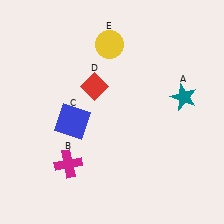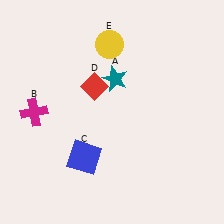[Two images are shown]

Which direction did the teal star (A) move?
The teal star (A) moved left.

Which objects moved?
The objects that moved are: the teal star (A), the magenta cross (B), the blue square (C).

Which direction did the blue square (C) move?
The blue square (C) moved down.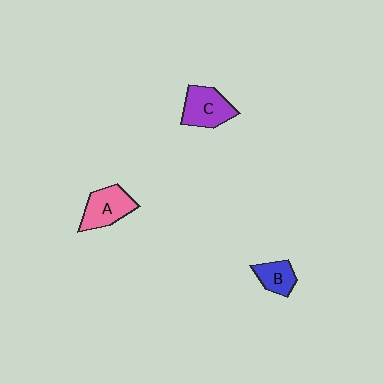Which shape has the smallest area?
Shape B (blue).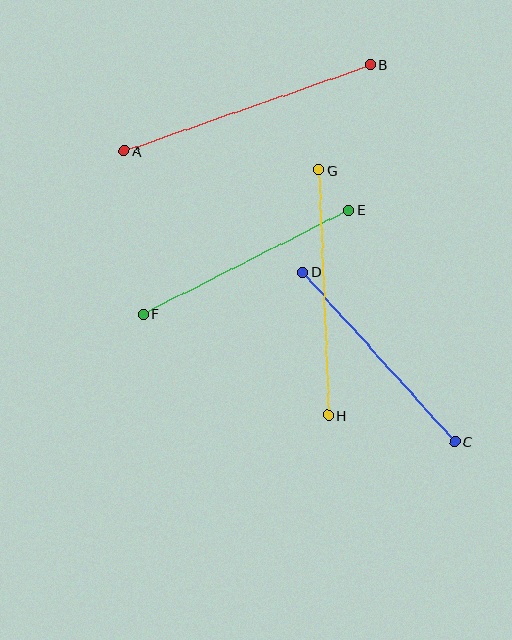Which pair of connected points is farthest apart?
Points A and B are farthest apart.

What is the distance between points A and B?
The distance is approximately 261 pixels.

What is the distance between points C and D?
The distance is approximately 227 pixels.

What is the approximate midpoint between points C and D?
The midpoint is at approximately (379, 357) pixels.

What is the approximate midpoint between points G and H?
The midpoint is at approximately (324, 293) pixels.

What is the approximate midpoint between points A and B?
The midpoint is at approximately (247, 108) pixels.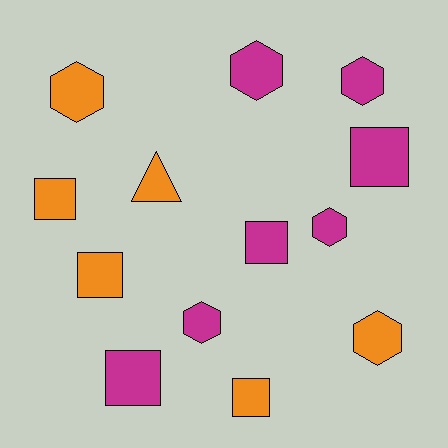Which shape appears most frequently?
Square, with 6 objects.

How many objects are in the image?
There are 13 objects.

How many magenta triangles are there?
There are no magenta triangles.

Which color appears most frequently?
Magenta, with 7 objects.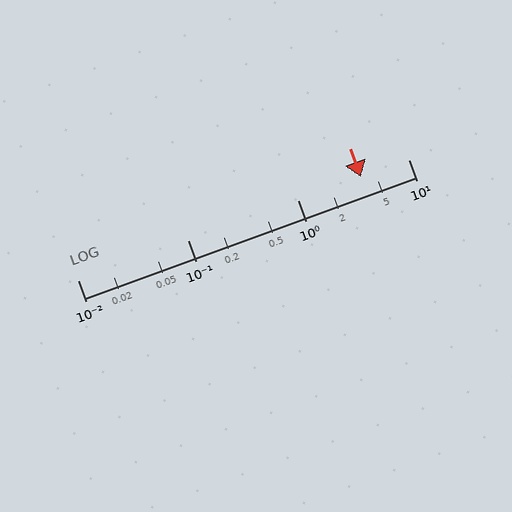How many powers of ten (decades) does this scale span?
The scale spans 3 decades, from 0.01 to 10.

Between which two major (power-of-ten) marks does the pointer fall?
The pointer is between 1 and 10.